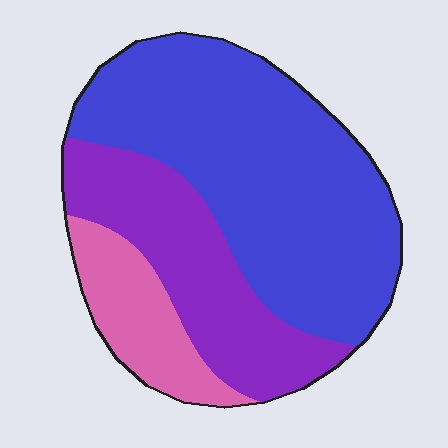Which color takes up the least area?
Pink, at roughly 15%.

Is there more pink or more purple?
Purple.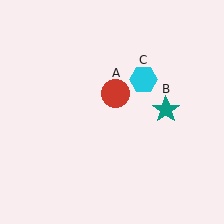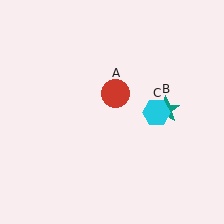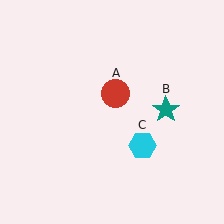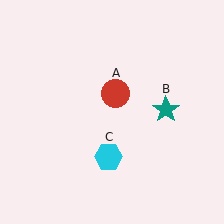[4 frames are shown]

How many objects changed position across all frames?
1 object changed position: cyan hexagon (object C).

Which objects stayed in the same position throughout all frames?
Red circle (object A) and teal star (object B) remained stationary.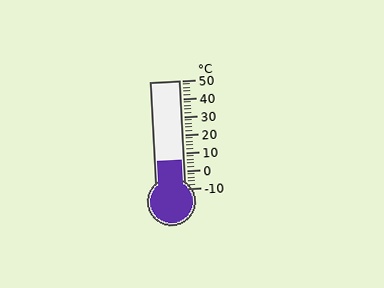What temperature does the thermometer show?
The thermometer shows approximately 6°C.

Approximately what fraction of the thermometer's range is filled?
The thermometer is filled to approximately 25% of its range.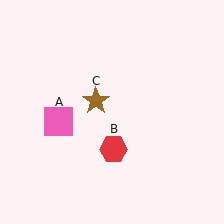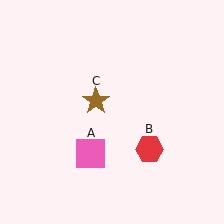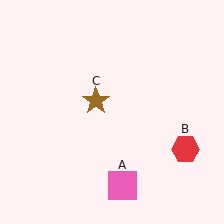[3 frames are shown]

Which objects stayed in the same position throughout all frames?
Brown star (object C) remained stationary.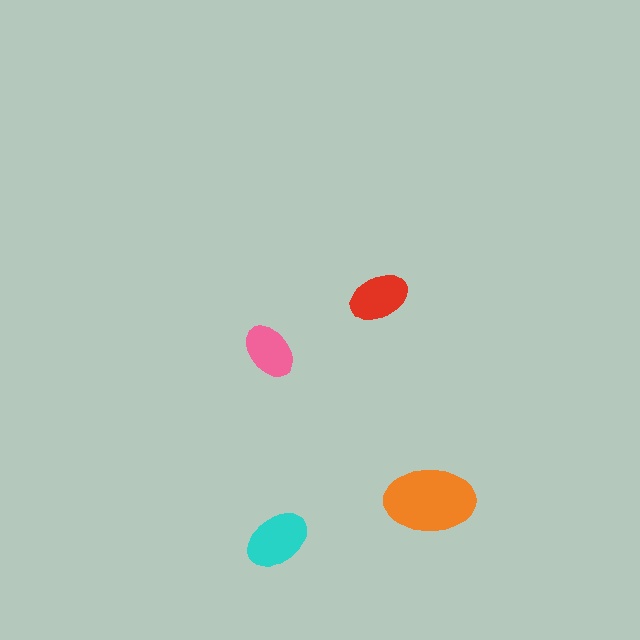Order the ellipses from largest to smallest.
the orange one, the cyan one, the red one, the pink one.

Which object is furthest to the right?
The orange ellipse is rightmost.